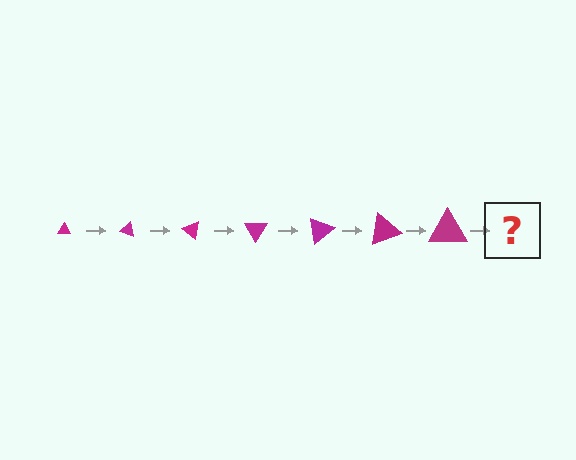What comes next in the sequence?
The next element should be a triangle, larger than the previous one and rotated 140 degrees from the start.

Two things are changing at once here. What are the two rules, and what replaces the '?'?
The two rules are that the triangle grows larger each step and it rotates 20 degrees each step. The '?' should be a triangle, larger than the previous one and rotated 140 degrees from the start.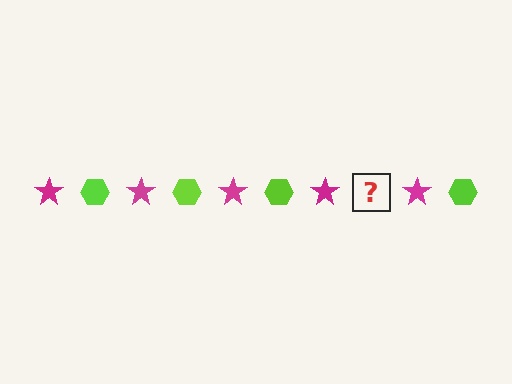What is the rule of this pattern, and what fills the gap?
The rule is that the pattern alternates between magenta star and lime hexagon. The gap should be filled with a lime hexagon.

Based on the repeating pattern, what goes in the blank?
The blank should be a lime hexagon.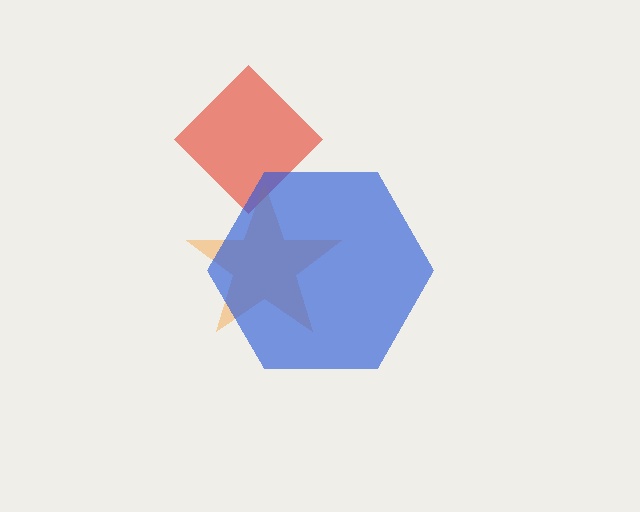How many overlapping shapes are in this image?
There are 3 overlapping shapes in the image.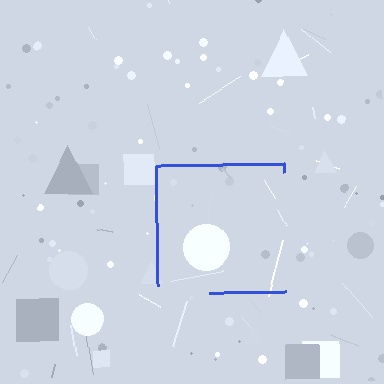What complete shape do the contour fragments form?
The contour fragments form a square.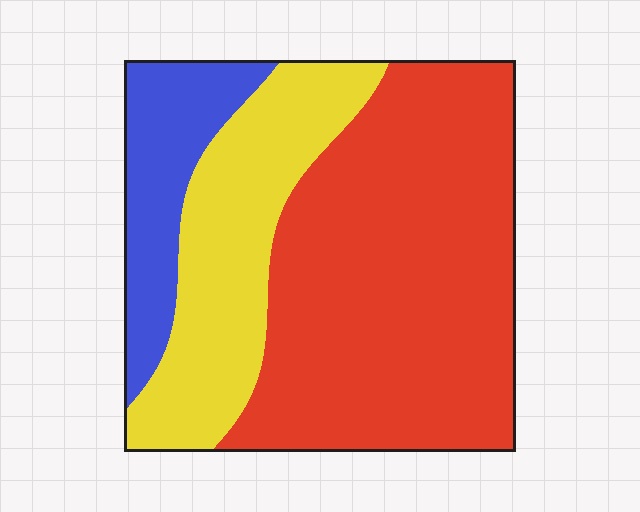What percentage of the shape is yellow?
Yellow takes up about one quarter (1/4) of the shape.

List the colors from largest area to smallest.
From largest to smallest: red, yellow, blue.